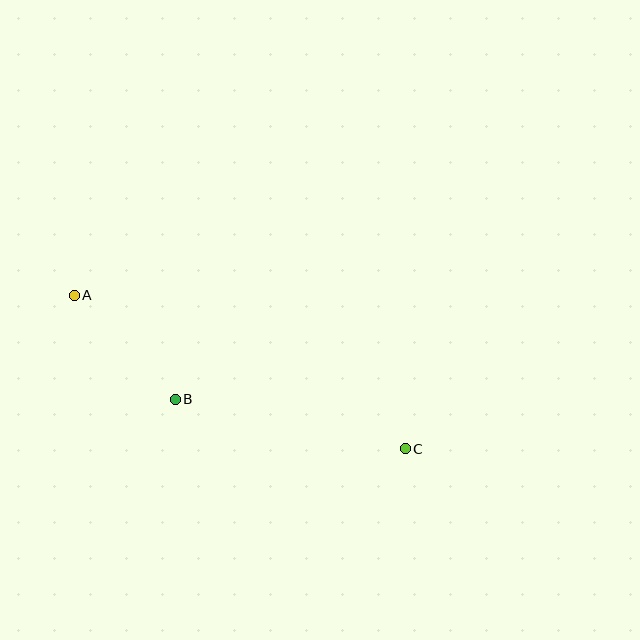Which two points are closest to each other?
Points A and B are closest to each other.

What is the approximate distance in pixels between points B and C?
The distance between B and C is approximately 235 pixels.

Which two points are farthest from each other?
Points A and C are farthest from each other.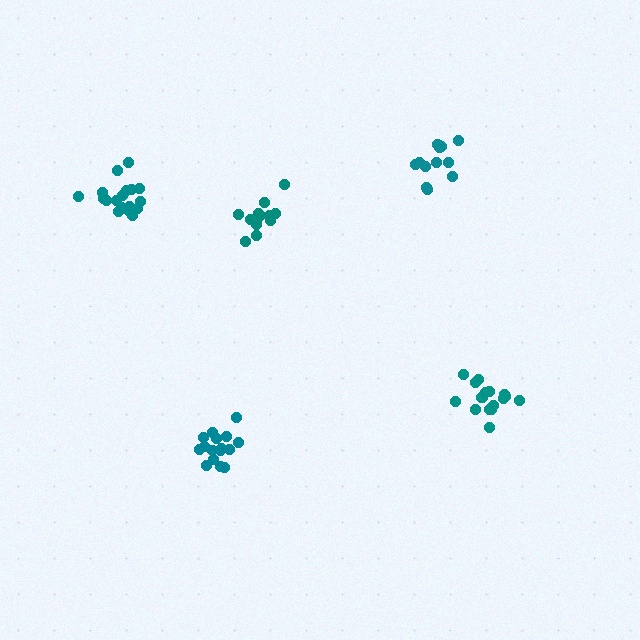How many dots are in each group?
Group 1: 17 dots, Group 2: 17 dots, Group 3: 14 dots, Group 4: 18 dots, Group 5: 14 dots (80 total).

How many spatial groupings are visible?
There are 5 spatial groupings.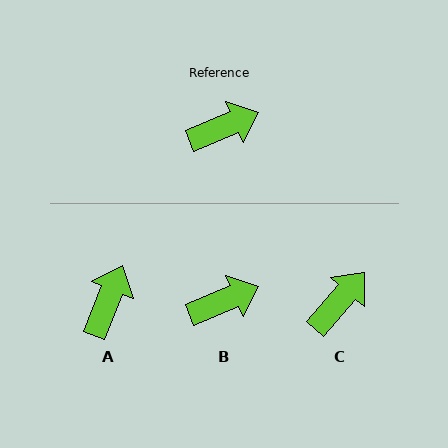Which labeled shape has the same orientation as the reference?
B.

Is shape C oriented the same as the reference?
No, it is off by about 26 degrees.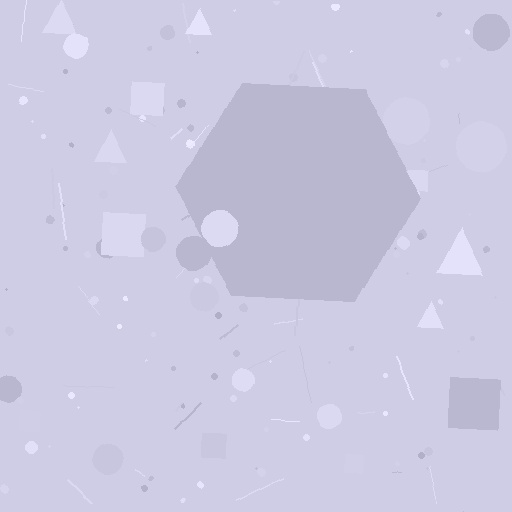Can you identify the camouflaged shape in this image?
The camouflaged shape is a hexagon.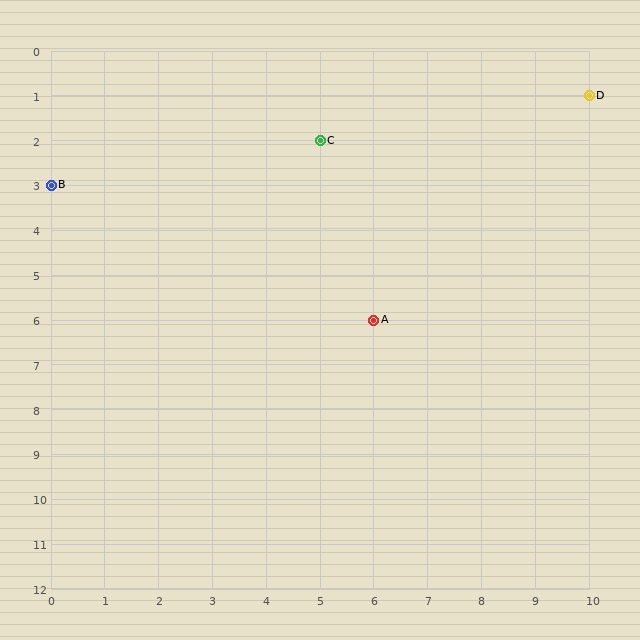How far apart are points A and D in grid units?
Points A and D are 4 columns and 5 rows apart (about 6.4 grid units diagonally).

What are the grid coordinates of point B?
Point B is at grid coordinates (0, 3).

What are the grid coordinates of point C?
Point C is at grid coordinates (5, 2).